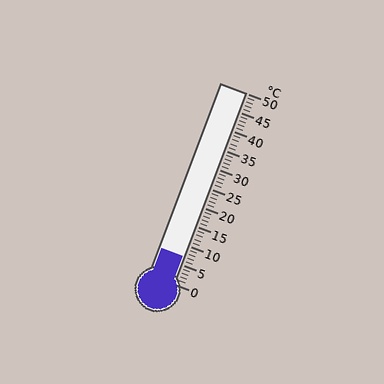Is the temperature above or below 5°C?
The temperature is above 5°C.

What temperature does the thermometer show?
The thermometer shows approximately 7°C.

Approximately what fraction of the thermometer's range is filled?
The thermometer is filled to approximately 15% of its range.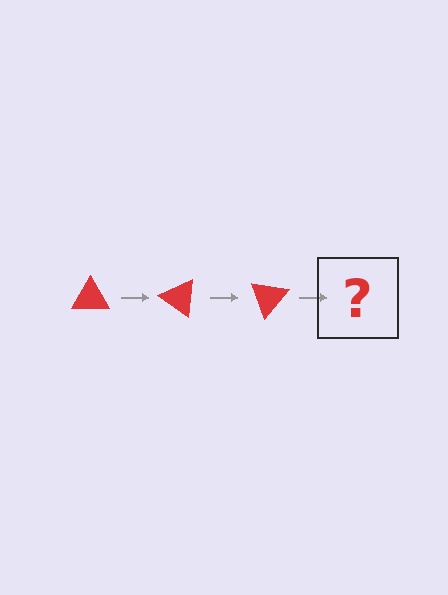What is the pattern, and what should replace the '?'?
The pattern is that the triangle rotates 35 degrees each step. The '?' should be a red triangle rotated 105 degrees.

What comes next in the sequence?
The next element should be a red triangle rotated 105 degrees.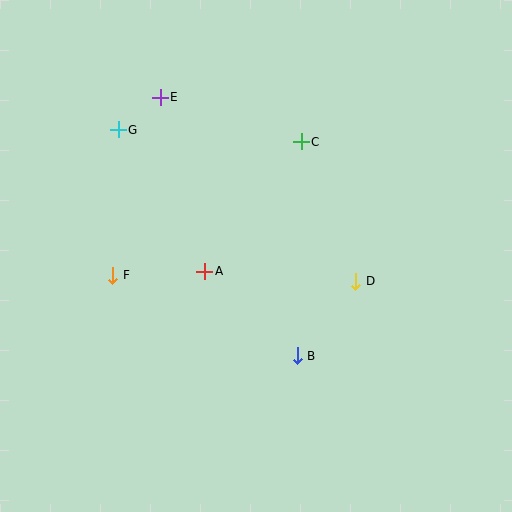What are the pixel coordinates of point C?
Point C is at (301, 142).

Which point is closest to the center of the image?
Point A at (205, 271) is closest to the center.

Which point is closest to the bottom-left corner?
Point F is closest to the bottom-left corner.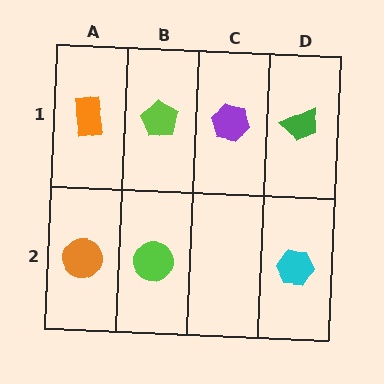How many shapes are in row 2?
3 shapes.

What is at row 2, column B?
A lime circle.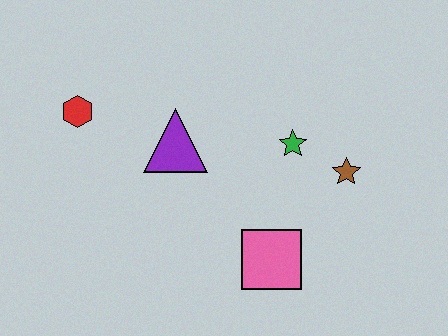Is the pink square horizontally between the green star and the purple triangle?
Yes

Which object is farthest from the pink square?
The red hexagon is farthest from the pink square.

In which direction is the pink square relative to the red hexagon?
The pink square is to the right of the red hexagon.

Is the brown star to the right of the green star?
Yes